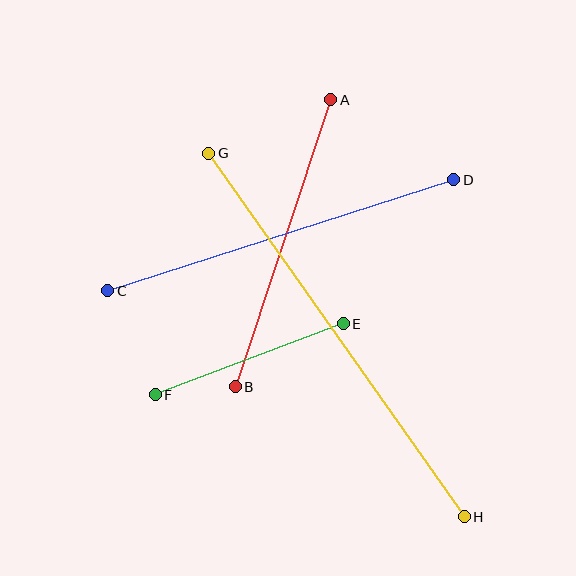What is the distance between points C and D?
The distance is approximately 363 pixels.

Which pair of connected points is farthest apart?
Points G and H are farthest apart.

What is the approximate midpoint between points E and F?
The midpoint is at approximately (249, 359) pixels.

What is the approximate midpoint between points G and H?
The midpoint is at approximately (337, 335) pixels.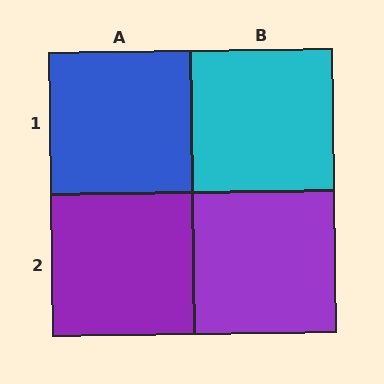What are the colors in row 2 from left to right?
Purple, purple.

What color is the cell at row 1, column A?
Blue.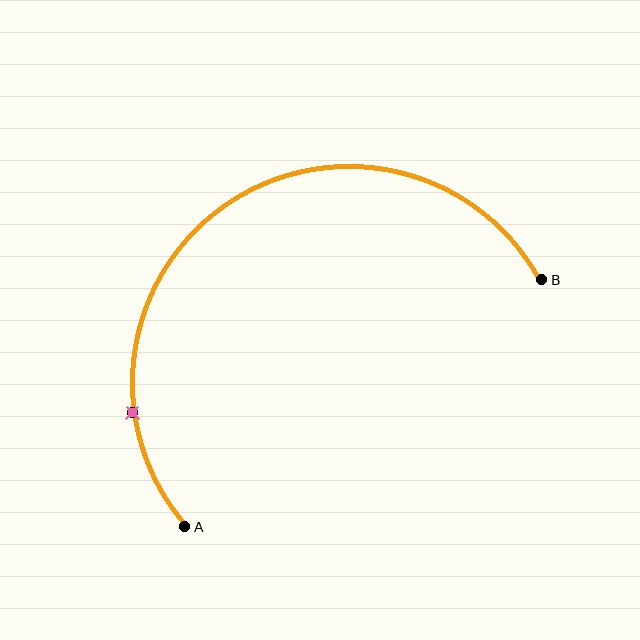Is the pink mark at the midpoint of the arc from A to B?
No. The pink mark lies on the arc but is closer to endpoint A. The arc midpoint would be at the point on the curve equidistant along the arc from both A and B.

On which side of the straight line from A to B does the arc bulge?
The arc bulges above and to the left of the straight line connecting A and B.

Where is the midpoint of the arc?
The arc midpoint is the point on the curve farthest from the straight line joining A and B. It sits above and to the left of that line.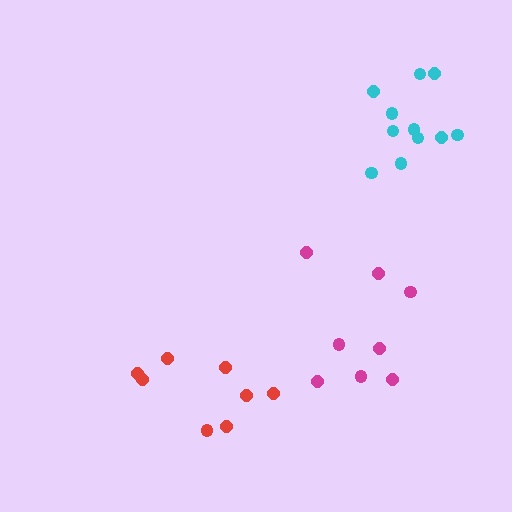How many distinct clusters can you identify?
There are 3 distinct clusters.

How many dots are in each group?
Group 1: 8 dots, Group 2: 8 dots, Group 3: 11 dots (27 total).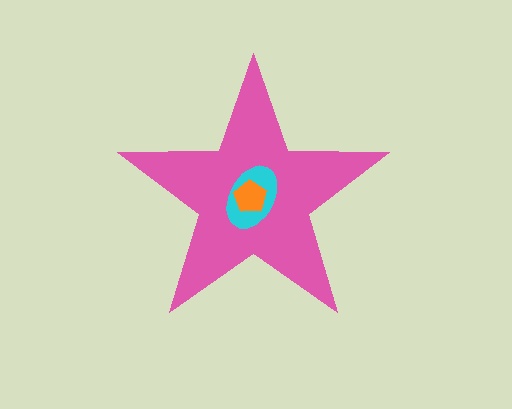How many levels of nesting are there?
3.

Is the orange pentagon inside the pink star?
Yes.